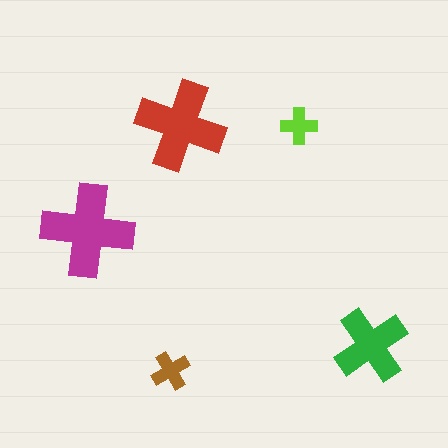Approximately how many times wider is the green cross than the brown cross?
About 2 times wider.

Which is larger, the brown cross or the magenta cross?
The magenta one.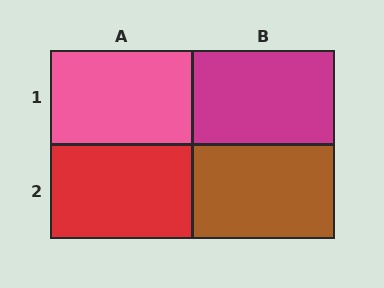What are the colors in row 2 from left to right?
Red, brown.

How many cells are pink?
1 cell is pink.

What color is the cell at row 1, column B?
Magenta.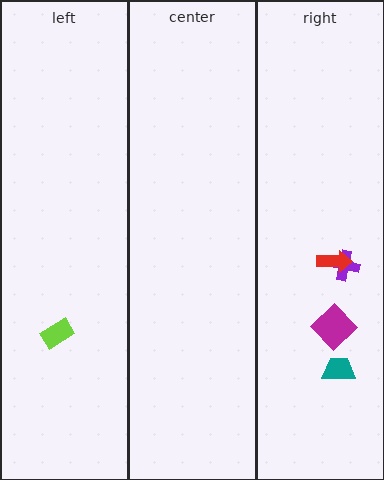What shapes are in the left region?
The lime rectangle.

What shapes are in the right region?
The purple cross, the red arrow, the magenta diamond, the teal trapezoid.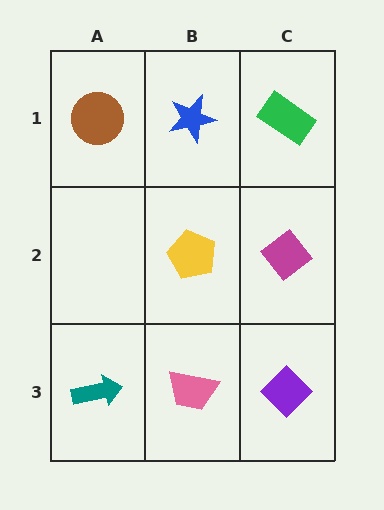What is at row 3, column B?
A pink trapezoid.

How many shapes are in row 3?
3 shapes.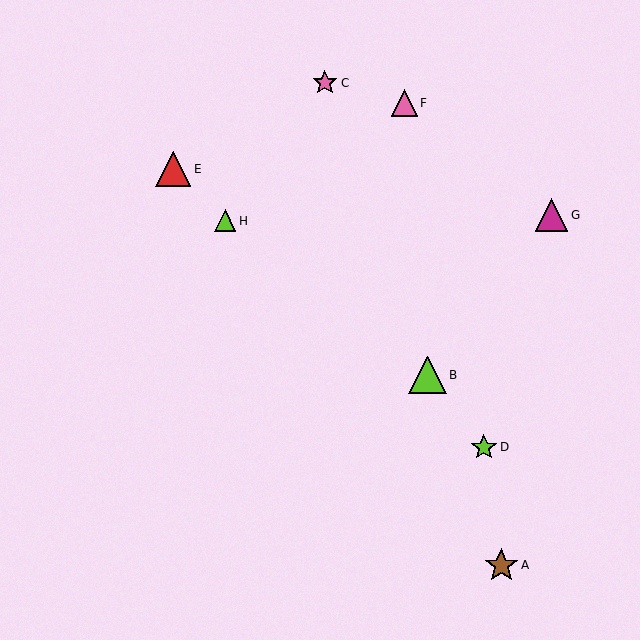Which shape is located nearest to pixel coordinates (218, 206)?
The lime triangle (labeled H) at (225, 221) is nearest to that location.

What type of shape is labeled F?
Shape F is a pink triangle.